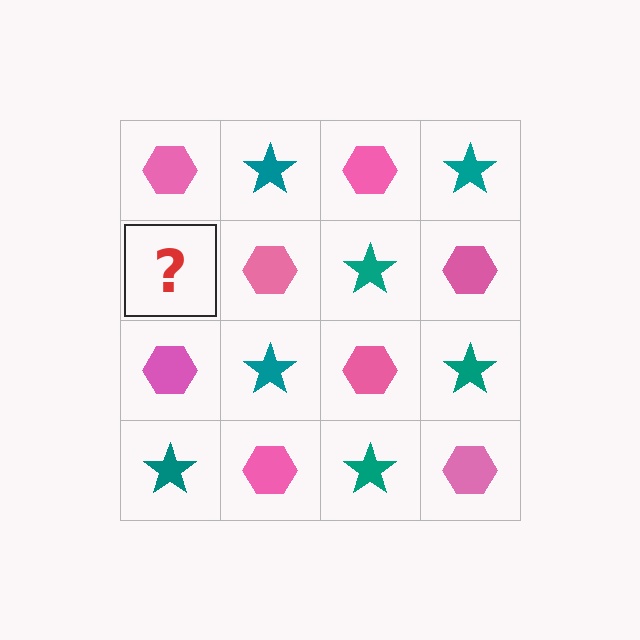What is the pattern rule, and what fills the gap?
The rule is that it alternates pink hexagon and teal star in a checkerboard pattern. The gap should be filled with a teal star.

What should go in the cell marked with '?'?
The missing cell should contain a teal star.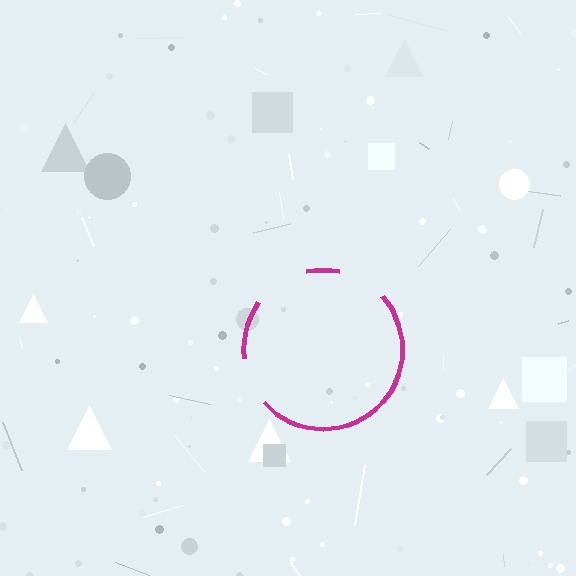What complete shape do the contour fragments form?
The contour fragments form a circle.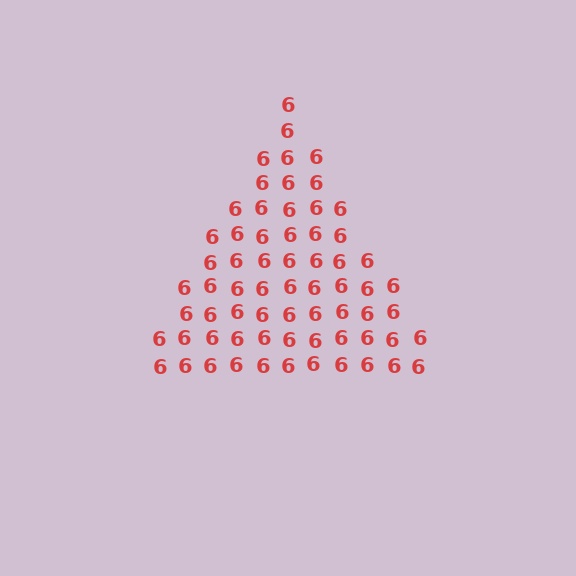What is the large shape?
The large shape is a triangle.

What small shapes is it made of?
It is made of small digit 6's.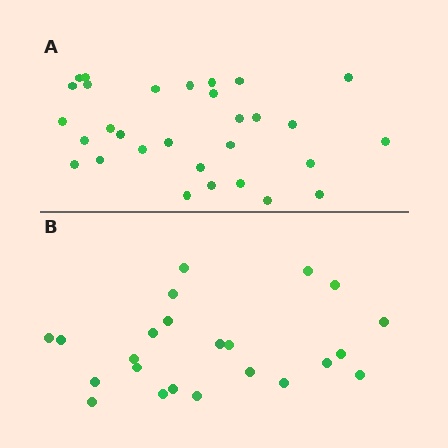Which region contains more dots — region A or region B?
Region A (the top region) has more dots.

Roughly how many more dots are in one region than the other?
Region A has roughly 8 or so more dots than region B.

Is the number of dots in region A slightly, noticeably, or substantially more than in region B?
Region A has noticeably more, but not dramatically so. The ratio is roughly 1.3 to 1.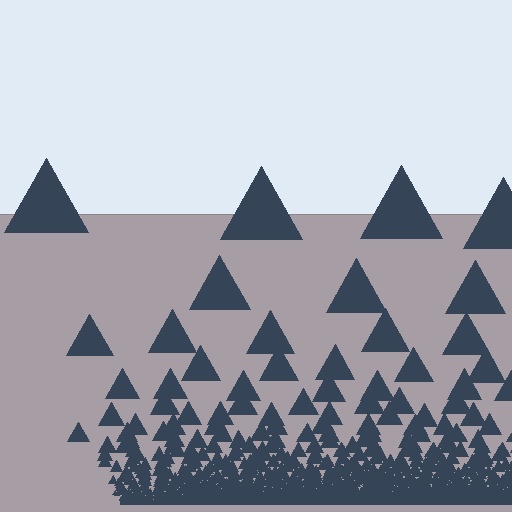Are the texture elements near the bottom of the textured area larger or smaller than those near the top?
Smaller. The gradient is inverted — elements near the bottom are smaller and denser.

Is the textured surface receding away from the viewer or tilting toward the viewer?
The surface appears to tilt toward the viewer. Texture elements get larger and sparser toward the top.